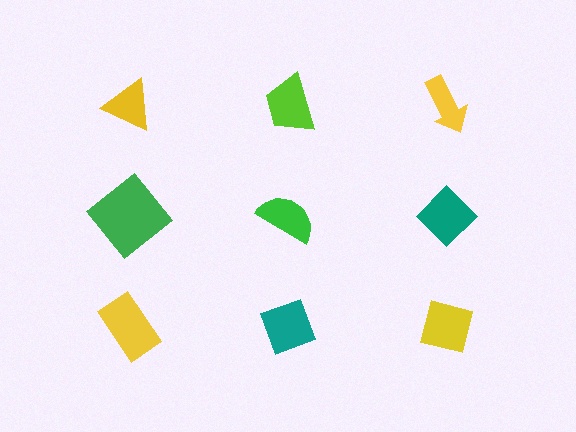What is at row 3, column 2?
A teal diamond.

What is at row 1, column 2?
A lime trapezoid.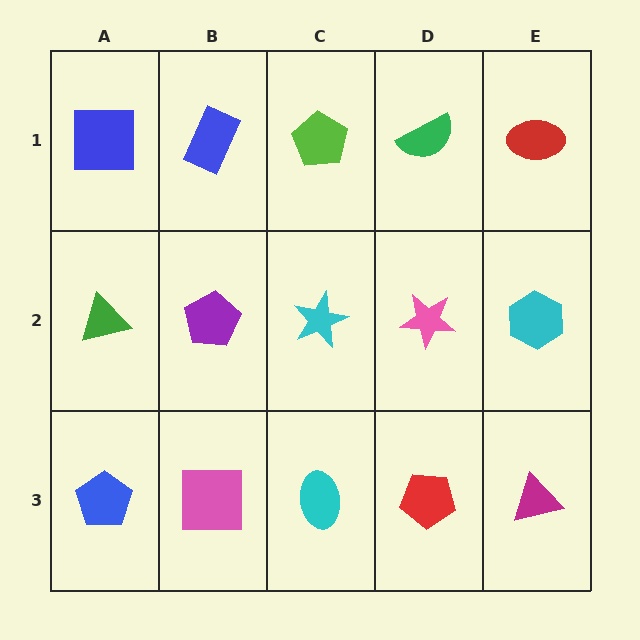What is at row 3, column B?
A pink square.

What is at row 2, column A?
A green triangle.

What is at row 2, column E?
A cyan hexagon.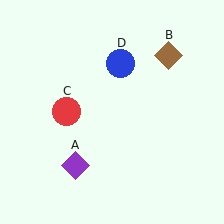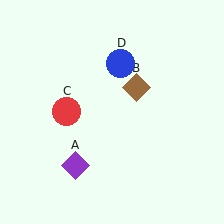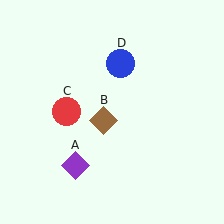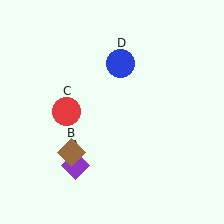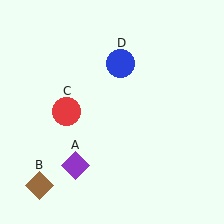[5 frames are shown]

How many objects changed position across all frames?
1 object changed position: brown diamond (object B).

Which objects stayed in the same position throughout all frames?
Purple diamond (object A) and red circle (object C) and blue circle (object D) remained stationary.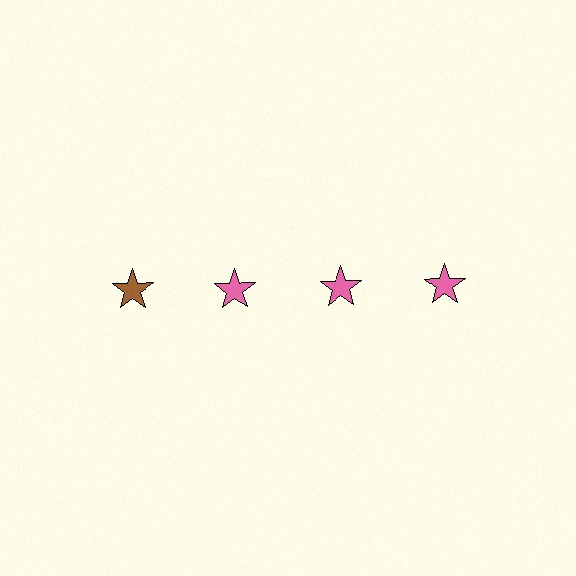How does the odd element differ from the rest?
It has a different color: brown instead of pink.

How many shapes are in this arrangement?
There are 4 shapes arranged in a grid pattern.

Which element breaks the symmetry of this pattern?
The brown star in the top row, leftmost column breaks the symmetry. All other shapes are pink stars.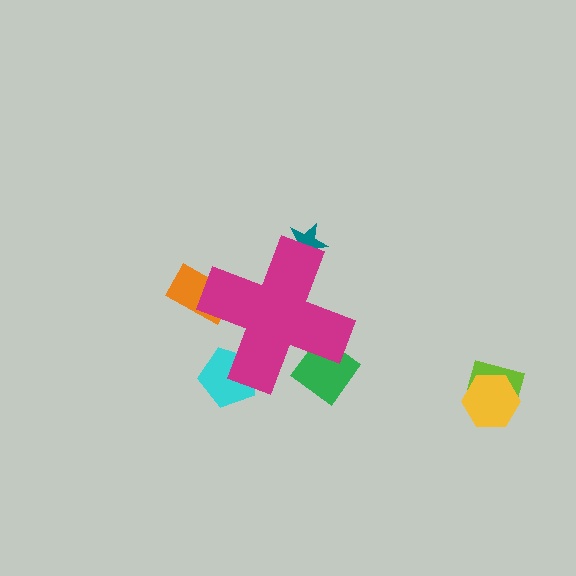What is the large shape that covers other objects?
A magenta cross.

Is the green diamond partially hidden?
Yes, the green diamond is partially hidden behind the magenta cross.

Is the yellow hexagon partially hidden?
No, the yellow hexagon is fully visible.